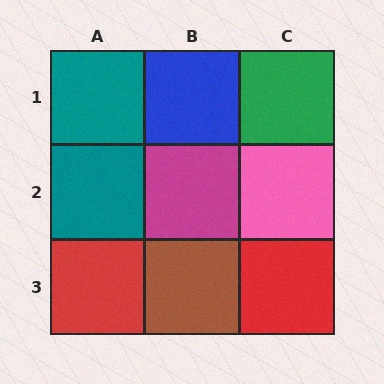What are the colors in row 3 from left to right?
Red, brown, red.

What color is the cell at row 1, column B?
Blue.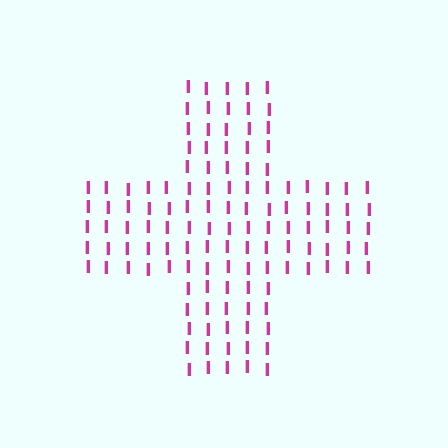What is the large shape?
The large shape is a cross.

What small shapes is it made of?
It is made of small letter I's.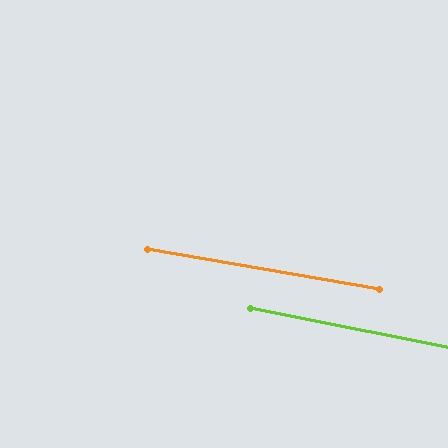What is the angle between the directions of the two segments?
Approximately 1 degree.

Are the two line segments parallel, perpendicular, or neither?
Parallel — their directions differ by only 1.4°.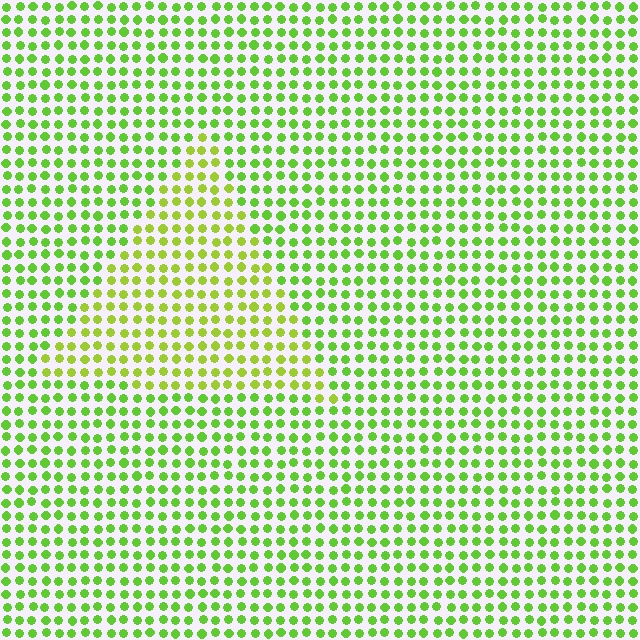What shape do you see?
I see a triangle.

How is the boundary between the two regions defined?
The boundary is defined purely by a slight shift in hue (about 24 degrees). Spacing, size, and orientation are identical on both sides.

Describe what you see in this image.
The image is filled with small lime elements in a uniform arrangement. A triangle-shaped region is visible where the elements are tinted to a slightly different hue, forming a subtle color boundary.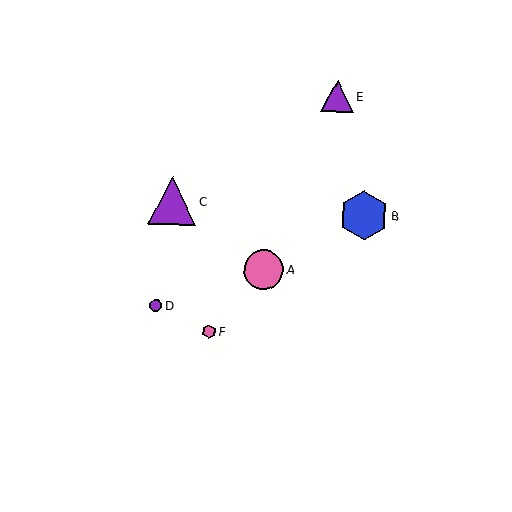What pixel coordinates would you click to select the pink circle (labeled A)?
Click at (264, 270) to select the pink circle A.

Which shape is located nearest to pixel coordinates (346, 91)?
The purple triangle (labeled E) at (337, 96) is nearest to that location.